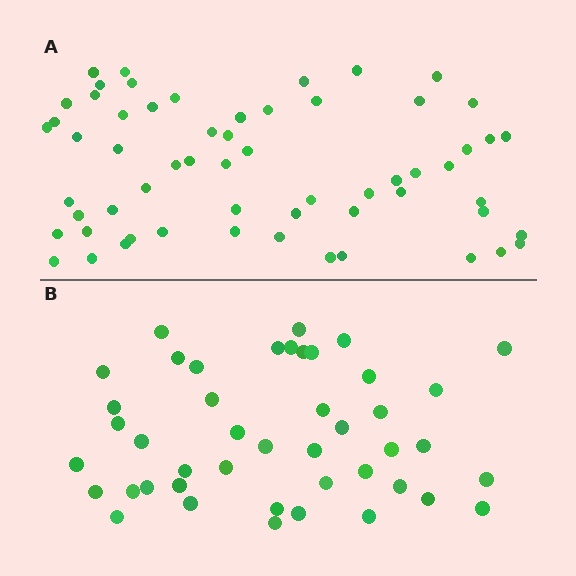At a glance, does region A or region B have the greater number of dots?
Region A (the top region) has more dots.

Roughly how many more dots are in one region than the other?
Region A has approximately 15 more dots than region B.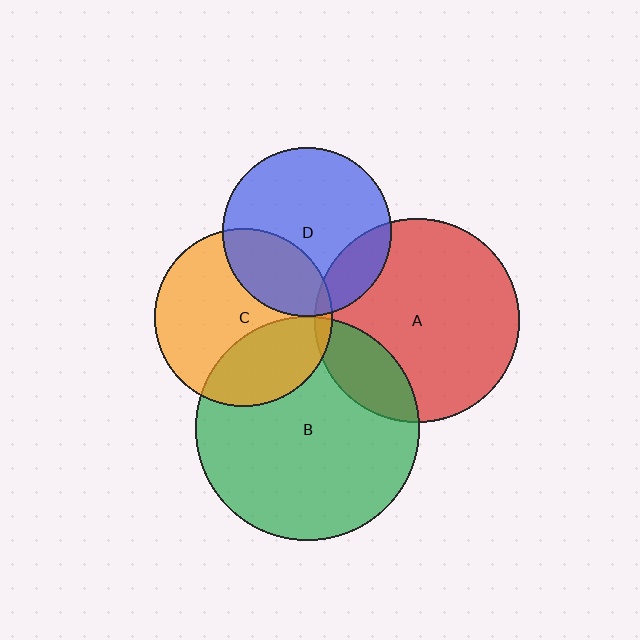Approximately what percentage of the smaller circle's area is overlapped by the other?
Approximately 5%.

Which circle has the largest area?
Circle B (green).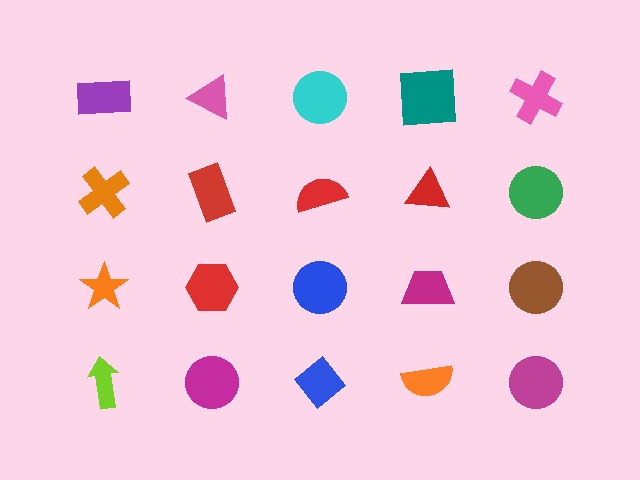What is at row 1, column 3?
A cyan circle.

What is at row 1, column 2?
A pink triangle.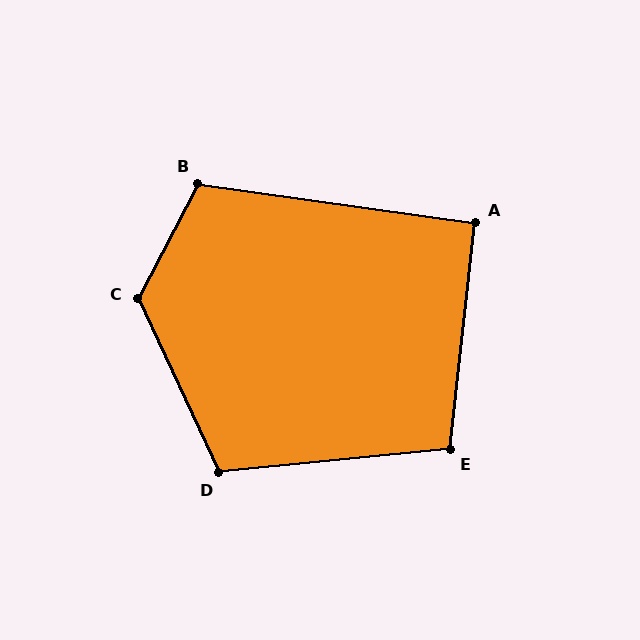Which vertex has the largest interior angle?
C, at approximately 128 degrees.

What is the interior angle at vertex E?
Approximately 102 degrees (obtuse).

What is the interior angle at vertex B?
Approximately 109 degrees (obtuse).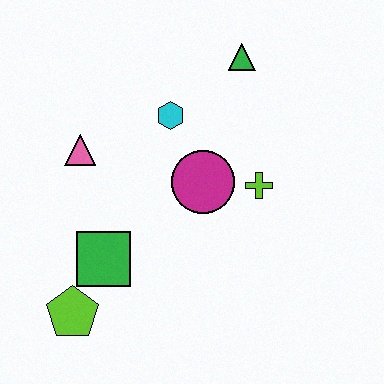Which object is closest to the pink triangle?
The cyan hexagon is closest to the pink triangle.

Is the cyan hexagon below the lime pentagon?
No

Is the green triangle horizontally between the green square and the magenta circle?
No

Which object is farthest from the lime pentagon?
The green triangle is farthest from the lime pentagon.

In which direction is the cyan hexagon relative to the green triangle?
The cyan hexagon is to the left of the green triangle.